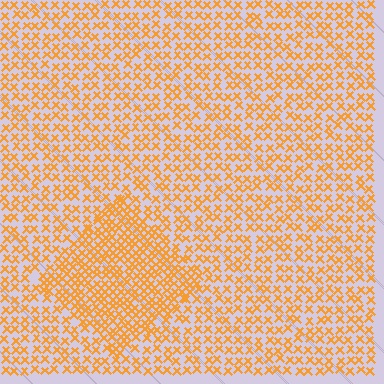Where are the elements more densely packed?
The elements are more densely packed inside the diamond boundary.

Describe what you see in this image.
The image contains small orange elements arranged at two different densities. A diamond-shaped region is visible where the elements are more densely packed than the surrounding area.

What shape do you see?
I see a diamond.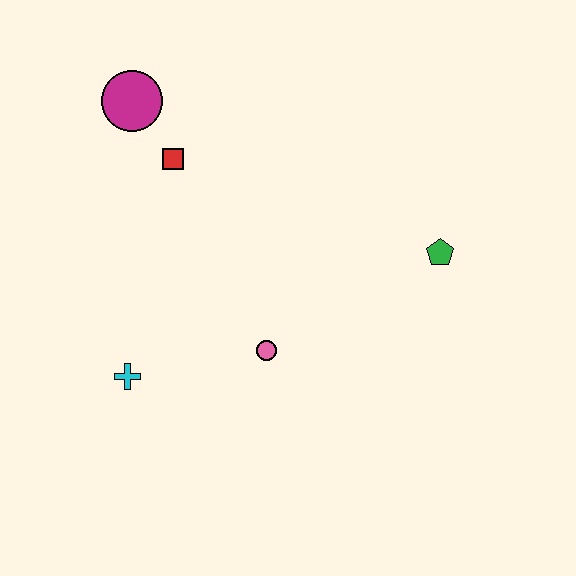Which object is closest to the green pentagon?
The pink circle is closest to the green pentagon.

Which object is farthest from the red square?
The green pentagon is farthest from the red square.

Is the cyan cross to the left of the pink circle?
Yes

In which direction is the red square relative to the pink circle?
The red square is above the pink circle.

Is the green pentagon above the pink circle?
Yes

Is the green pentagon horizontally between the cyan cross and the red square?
No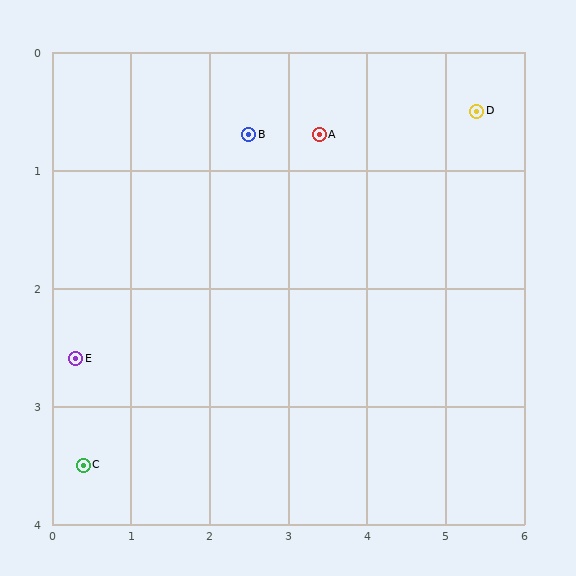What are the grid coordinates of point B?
Point B is at approximately (2.5, 0.7).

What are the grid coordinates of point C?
Point C is at approximately (0.4, 3.5).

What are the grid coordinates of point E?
Point E is at approximately (0.3, 2.6).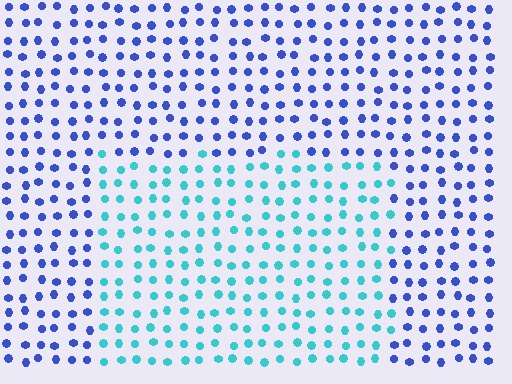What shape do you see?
I see a rectangle.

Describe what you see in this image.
The image is filled with small blue elements in a uniform arrangement. A rectangle-shaped region is visible where the elements are tinted to a slightly different hue, forming a subtle color boundary.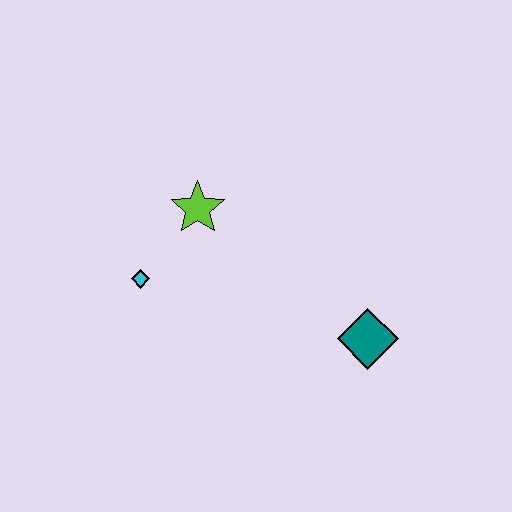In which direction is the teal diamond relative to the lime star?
The teal diamond is to the right of the lime star.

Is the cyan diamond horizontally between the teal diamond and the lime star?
No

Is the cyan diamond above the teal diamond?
Yes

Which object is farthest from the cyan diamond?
The teal diamond is farthest from the cyan diamond.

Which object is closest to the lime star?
The cyan diamond is closest to the lime star.